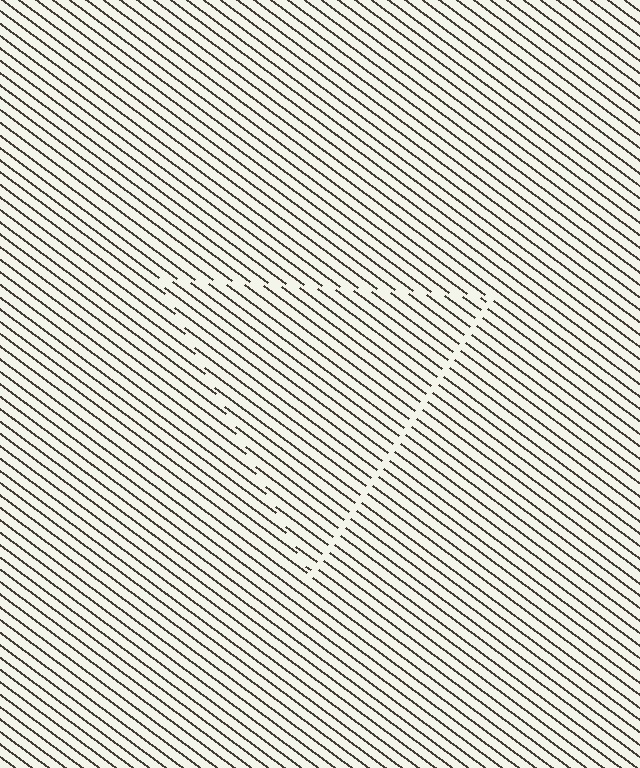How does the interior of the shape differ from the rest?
The interior of the shape contains the same grating, shifted by half a period — the contour is defined by the phase discontinuity where line-ends from the inner and outer gratings abut.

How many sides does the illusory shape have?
3 sides — the line-ends trace a triangle.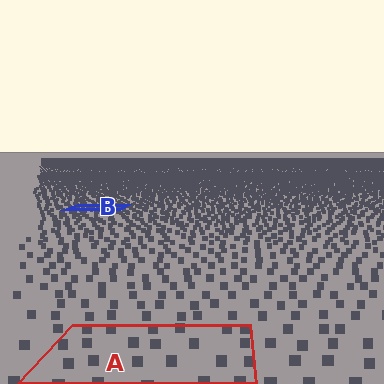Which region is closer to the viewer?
Region A is closer. The texture elements there are larger and more spread out.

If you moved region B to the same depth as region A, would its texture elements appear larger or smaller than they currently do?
They would appear larger. At a closer depth, the same texture elements are projected at a bigger on-screen size.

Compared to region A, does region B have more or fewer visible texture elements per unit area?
Region B has more texture elements per unit area — they are packed more densely because it is farther away.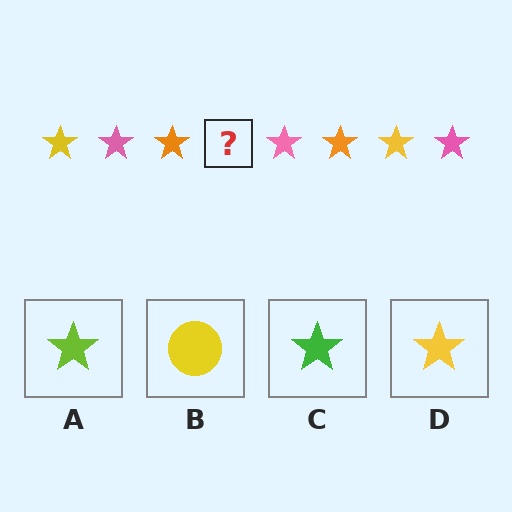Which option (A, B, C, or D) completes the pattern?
D.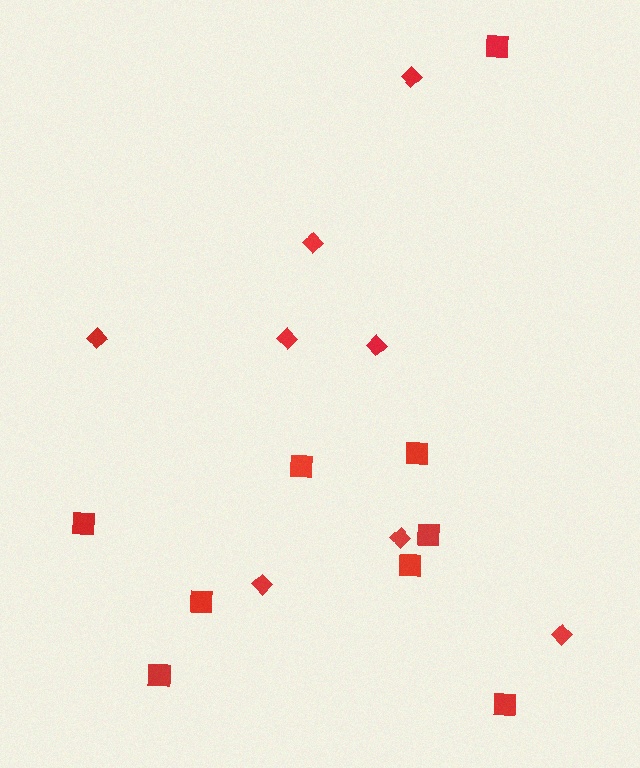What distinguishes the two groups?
There are 2 groups: one group of diamonds (8) and one group of squares (9).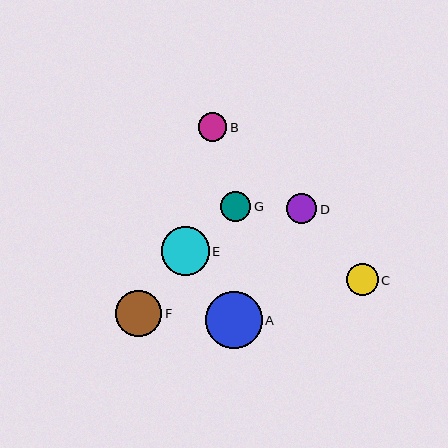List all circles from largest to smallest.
From largest to smallest: A, E, F, C, G, D, B.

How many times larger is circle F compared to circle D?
Circle F is approximately 1.5 times the size of circle D.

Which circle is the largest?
Circle A is the largest with a size of approximately 56 pixels.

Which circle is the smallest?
Circle B is the smallest with a size of approximately 29 pixels.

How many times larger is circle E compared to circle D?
Circle E is approximately 1.6 times the size of circle D.